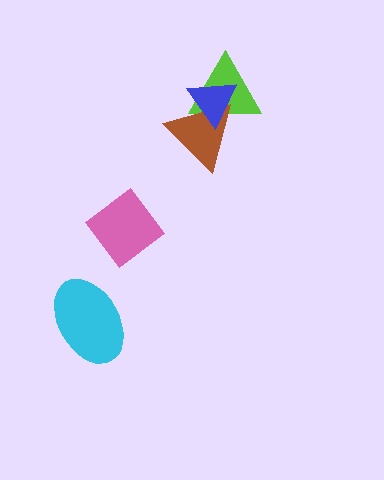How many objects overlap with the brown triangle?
2 objects overlap with the brown triangle.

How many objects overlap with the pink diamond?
0 objects overlap with the pink diamond.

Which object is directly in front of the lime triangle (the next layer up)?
The brown triangle is directly in front of the lime triangle.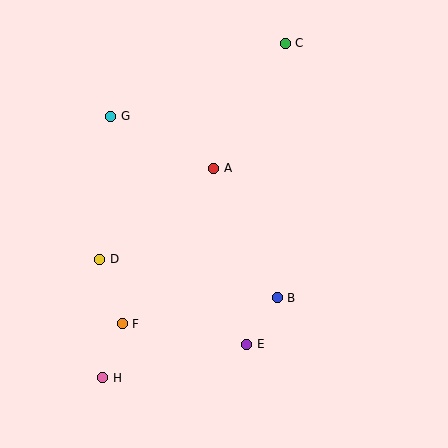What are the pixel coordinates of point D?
Point D is at (100, 259).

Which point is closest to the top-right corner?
Point C is closest to the top-right corner.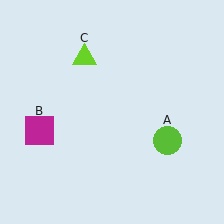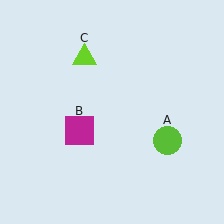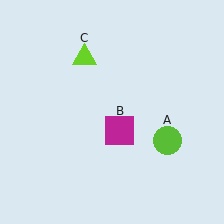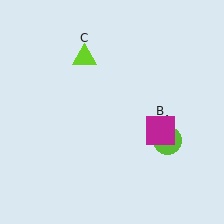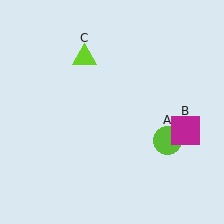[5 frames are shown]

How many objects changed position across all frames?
1 object changed position: magenta square (object B).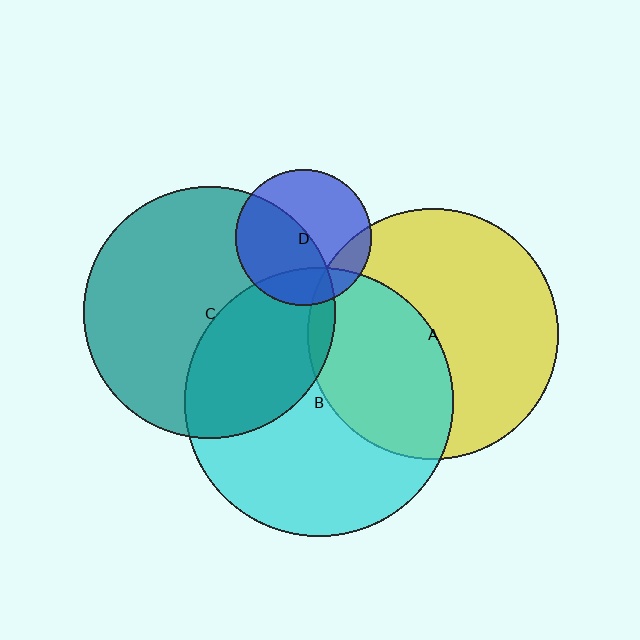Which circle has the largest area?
Circle B (cyan).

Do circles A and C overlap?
Yes.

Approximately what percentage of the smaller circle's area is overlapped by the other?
Approximately 5%.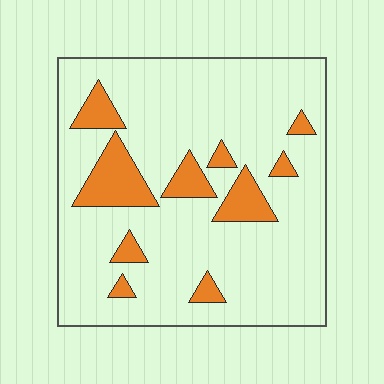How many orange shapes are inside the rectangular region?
10.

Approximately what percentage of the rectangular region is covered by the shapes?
Approximately 15%.